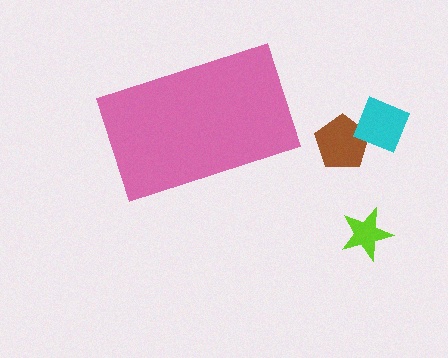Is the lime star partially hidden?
No, the lime star is fully visible.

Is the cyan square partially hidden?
No, the cyan square is fully visible.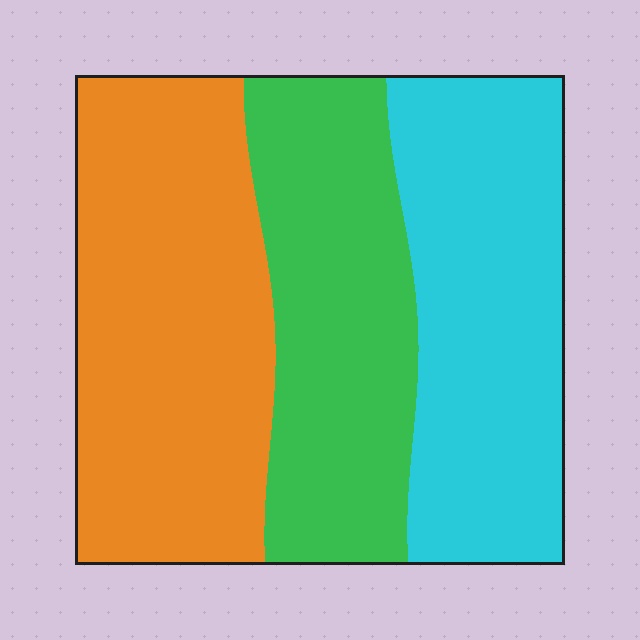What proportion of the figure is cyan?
Cyan takes up about one third (1/3) of the figure.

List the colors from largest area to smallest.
From largest to smallest: orange, cyan, green.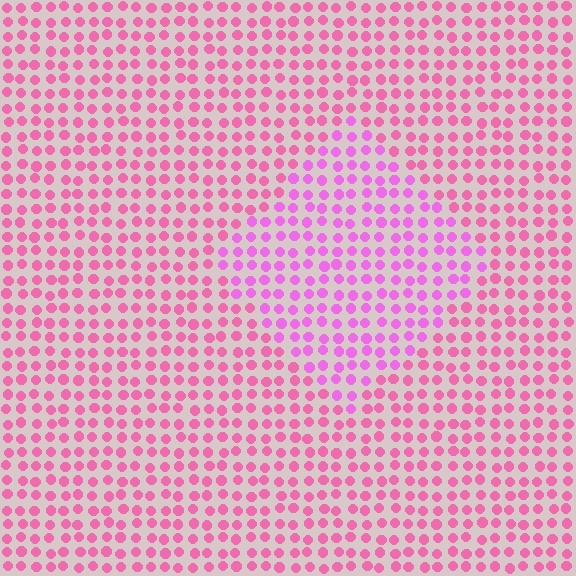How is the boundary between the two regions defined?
The boundary is defined purely by a slight shift in hue (about 26 degrees). Spacing, size, and orientation are identical on both sides.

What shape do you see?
I see a diamond.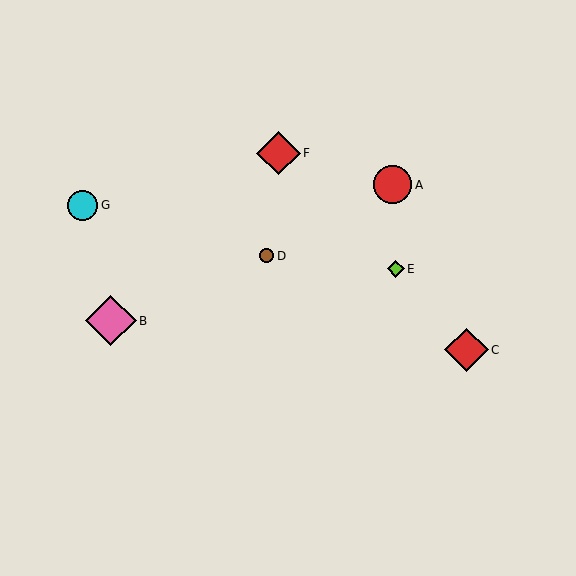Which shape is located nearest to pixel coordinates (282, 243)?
The brown circle (labeled D) at (267, 256) is nearest to that location.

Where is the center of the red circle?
The center of the red circle is at (393, 185).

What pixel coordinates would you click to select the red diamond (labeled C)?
Click at (467, 350) to select the red diamond C.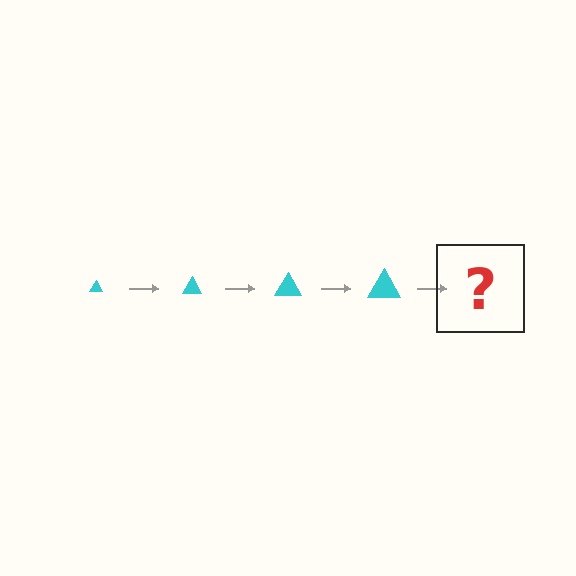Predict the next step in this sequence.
The next step is a cyan triangle, larger than the previous one.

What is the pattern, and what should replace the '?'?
The pattern is that the triangle gets progressively larger each step. The '?' should be a cyan triangle, larger than the previous one.